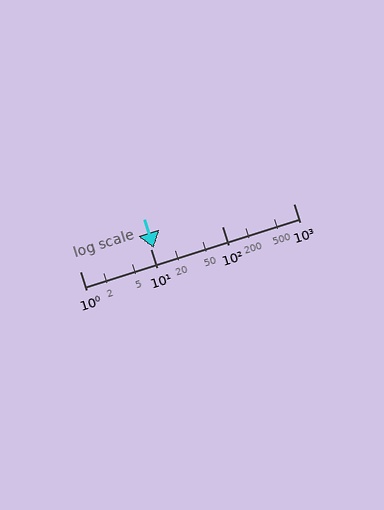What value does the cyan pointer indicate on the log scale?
The pointer indicates approximately 11.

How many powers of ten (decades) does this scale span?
The scale spans 3 decades, from 1 to 1000.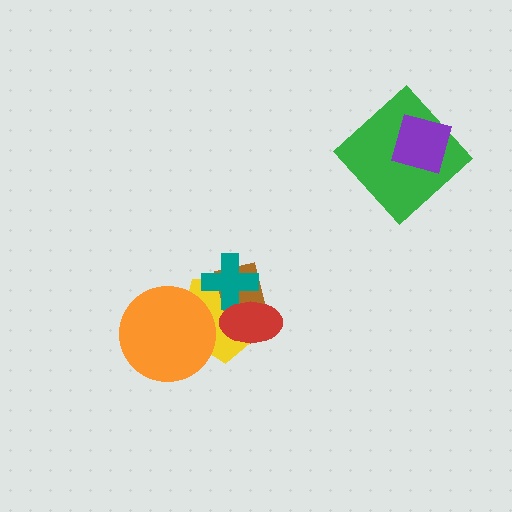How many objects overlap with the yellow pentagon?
4 objects overlap with the yellow pentagon.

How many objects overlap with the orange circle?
1 object overlaps with the orange circle.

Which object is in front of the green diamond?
The purple diamond is in front of the green diamond.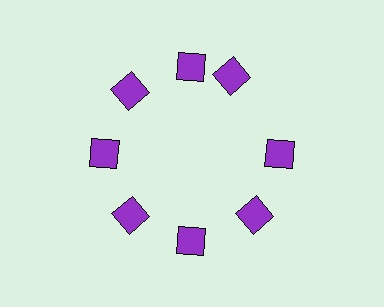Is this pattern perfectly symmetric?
No. The 8 purple squares are arranged in a ring, but one element near the 2 o'clock position is rotated out of alignment along the ring, breaking the 8-fold rotational symmetry.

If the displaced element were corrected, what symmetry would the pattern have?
It would have 8-fold rotational symmetry — the pattern would map onto itself every 45 degrees.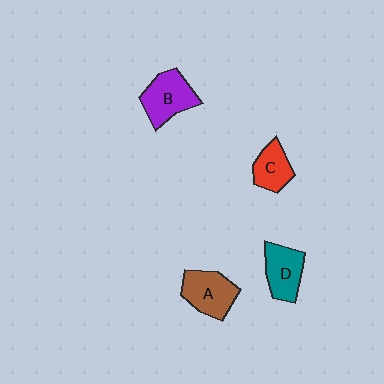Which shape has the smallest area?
Shape C (red).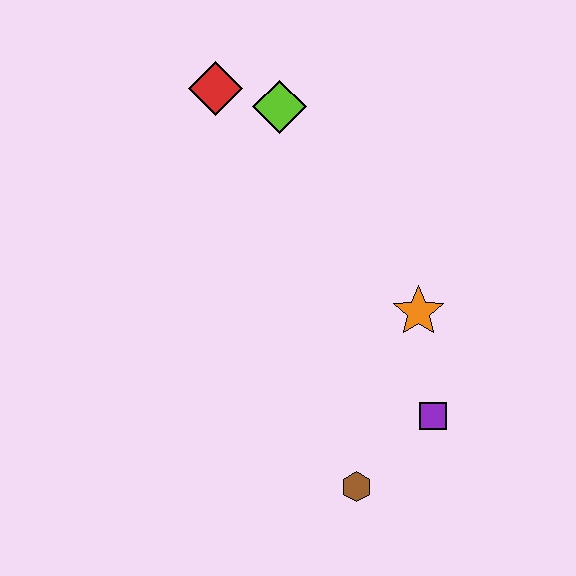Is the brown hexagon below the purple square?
Yes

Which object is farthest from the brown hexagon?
The red diamond is farthest from the brown hexagon.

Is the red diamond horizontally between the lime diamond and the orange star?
No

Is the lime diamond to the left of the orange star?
Yes